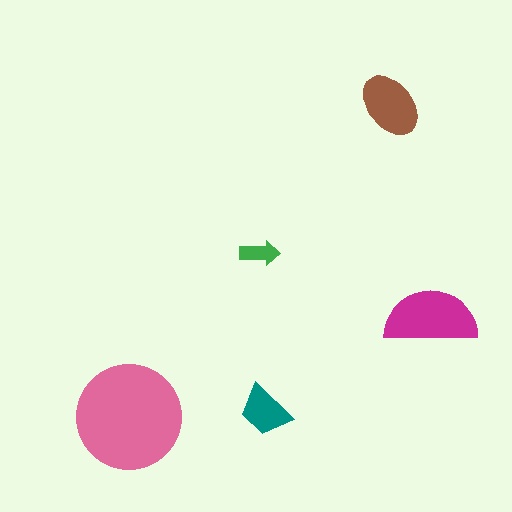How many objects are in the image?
There are 5 objects in the image.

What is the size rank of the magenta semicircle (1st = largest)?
2nd.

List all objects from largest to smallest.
The pink circle, the magenta semicircle, the brown ellipse, the teal trapezoid, the green arrow.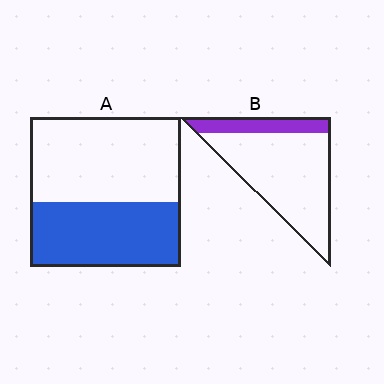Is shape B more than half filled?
No.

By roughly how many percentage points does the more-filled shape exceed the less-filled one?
By roughly 25 percentage points (A over B).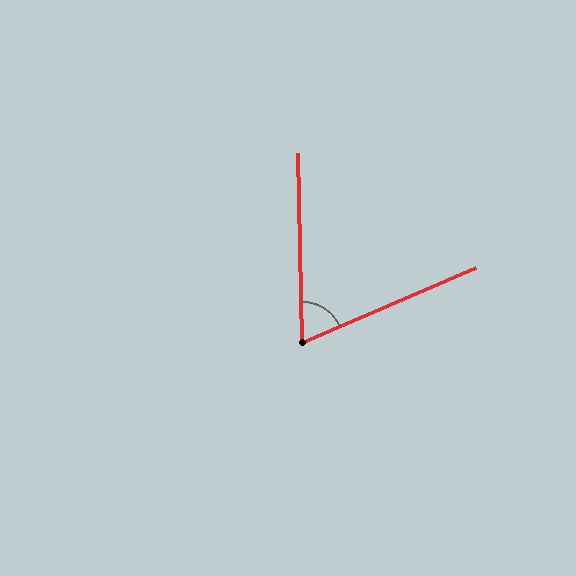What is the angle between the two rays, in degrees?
Approximately 68 degrees.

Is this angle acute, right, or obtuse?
It is acute.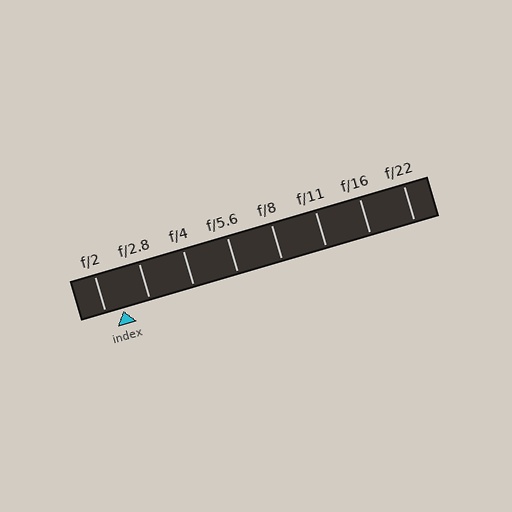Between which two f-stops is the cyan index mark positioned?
The index mark is between f/2 and f/2.8.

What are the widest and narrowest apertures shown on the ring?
The widest aperture shown is f/2 and the narrowest is f/22.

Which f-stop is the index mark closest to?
The index mark is closest to f/2.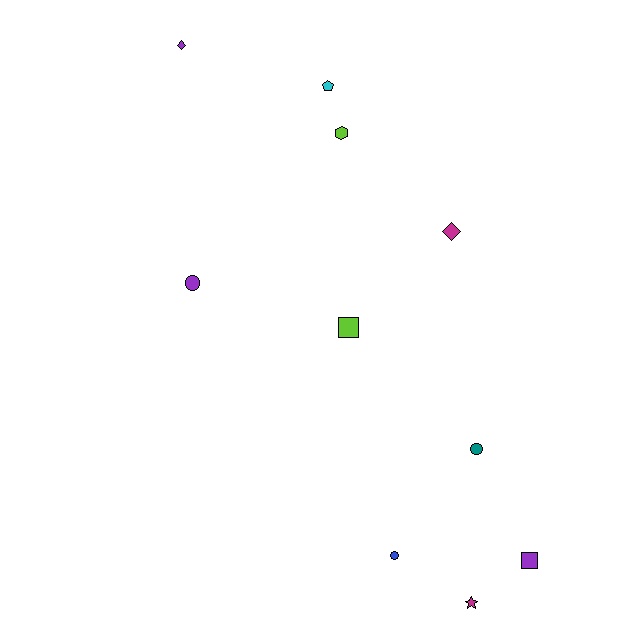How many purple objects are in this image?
There are 3 purple objects.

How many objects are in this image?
There are 10 objects.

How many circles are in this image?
There are 3 circles.